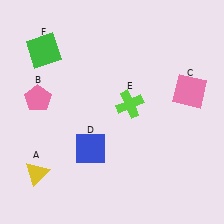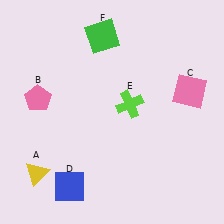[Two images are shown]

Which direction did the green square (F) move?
The green square (F) moved right.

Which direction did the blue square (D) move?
The blue square (D) moved down.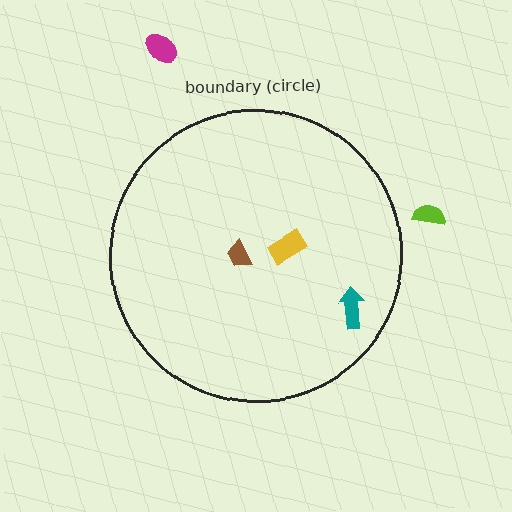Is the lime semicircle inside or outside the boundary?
Outside.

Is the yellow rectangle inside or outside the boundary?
Inside.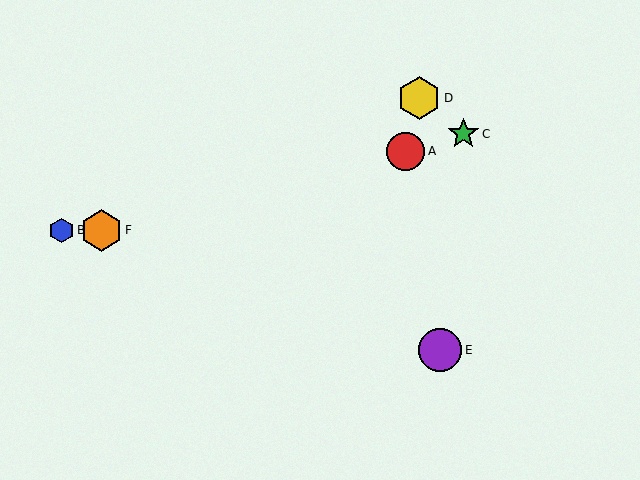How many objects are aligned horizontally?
2 objects (B, F) are aligned horizontally.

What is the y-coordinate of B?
Object B is at y≈230.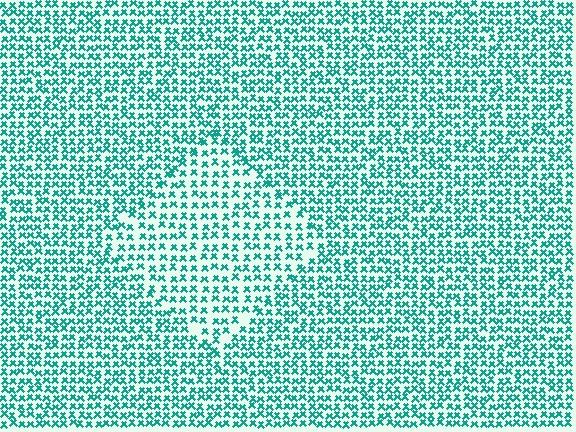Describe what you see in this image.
The image contains small teal elements arranged at two different densities. A diamond-shaped region is visible where the elements are less densely packed than the surrounding area.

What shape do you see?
I see a diamond.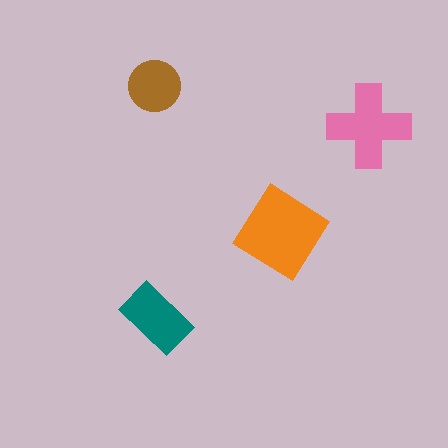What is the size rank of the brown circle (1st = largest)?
4th.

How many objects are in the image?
There are 4 objects in the image.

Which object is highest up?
The brown circle is topmost.